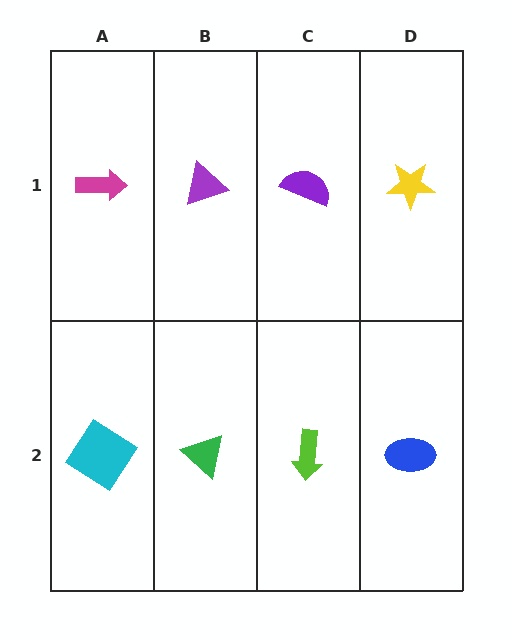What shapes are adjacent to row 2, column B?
A purple triangle (row 1, column B), a cyan diamond (row 2, column A), a lime arrow (row 2, column C).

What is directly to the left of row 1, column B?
A magenta arrow.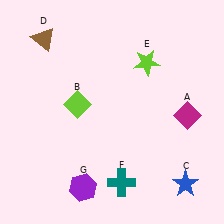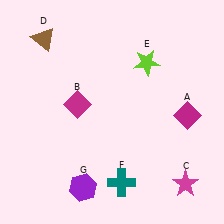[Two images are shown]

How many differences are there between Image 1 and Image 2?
There are 2 differences between the two images.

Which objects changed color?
B changed from lime to magenta. C changed from blue to magenta.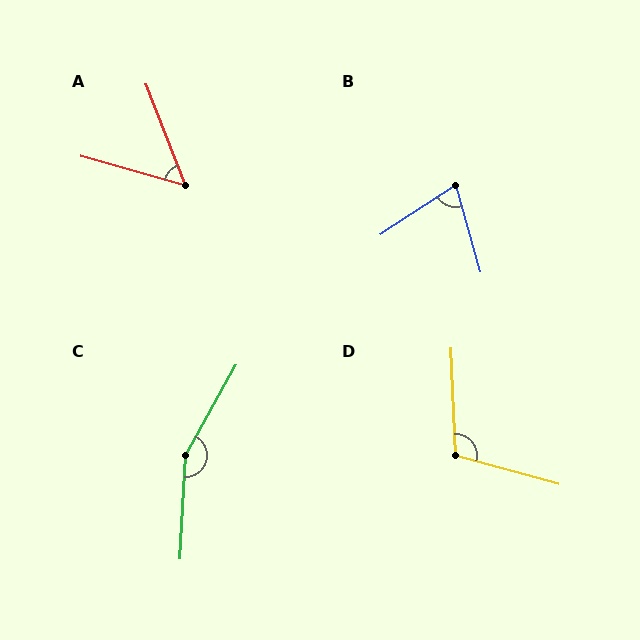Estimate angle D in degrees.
Approximately 107 degrees.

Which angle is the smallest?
A, at approximately 53 degrees.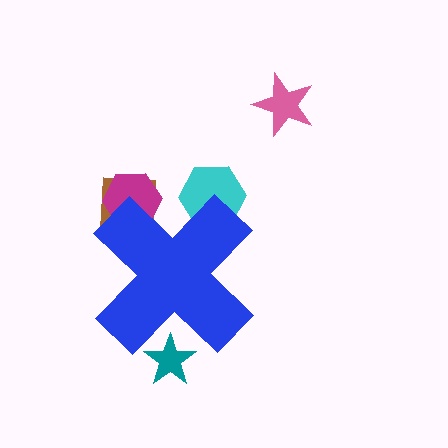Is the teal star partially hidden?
Yes, the teal star is partially hidden behind the blue cross.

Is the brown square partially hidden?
Yes, the brown square is partially hidden behind the blue cross.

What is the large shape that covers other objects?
A blue cross.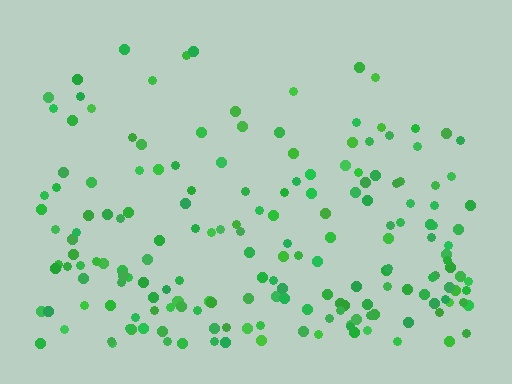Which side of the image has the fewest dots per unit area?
The top.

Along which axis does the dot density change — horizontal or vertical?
Vertical.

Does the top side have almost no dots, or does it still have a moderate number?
Still a moderate number, just noticeably fewer than the bottom.